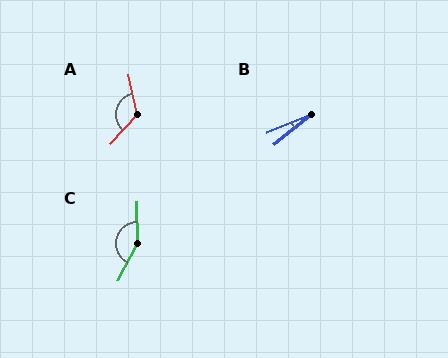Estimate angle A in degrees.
Approximately 124 degrees.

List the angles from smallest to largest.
B (17°), A (124°), C (153°).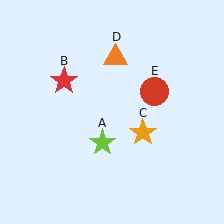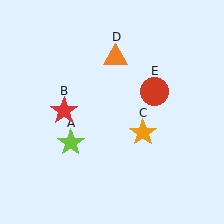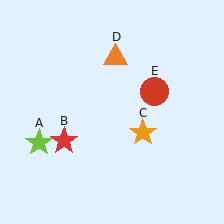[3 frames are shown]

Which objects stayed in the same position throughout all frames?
Orange star (object C) and orange triangle (object D) and red circle (object E) remained stationary.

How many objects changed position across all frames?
2 objects changed position: lime star (object A), red star (object B).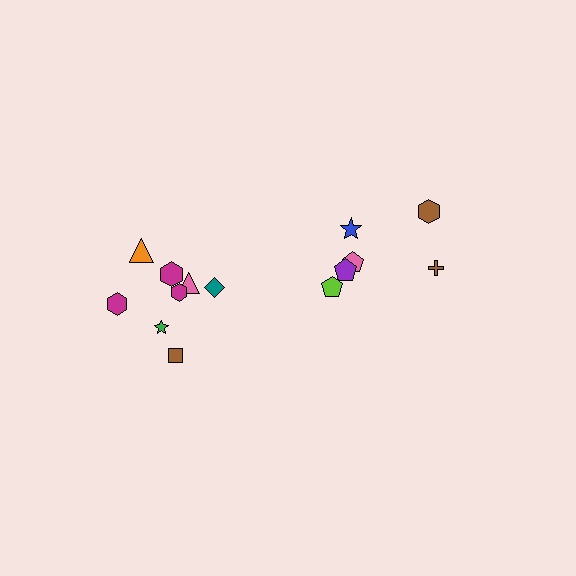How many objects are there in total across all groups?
There are 14 objects.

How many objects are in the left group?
There are 8 objects.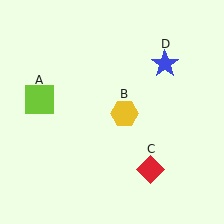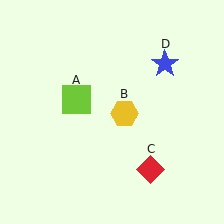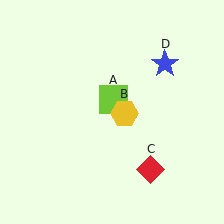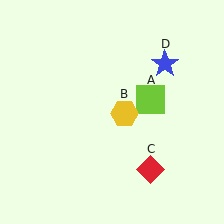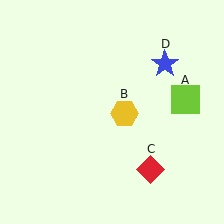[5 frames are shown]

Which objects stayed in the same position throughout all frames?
Yellow hexagon (object B) and red diamond (object C) and blue star (object D) remained stationary.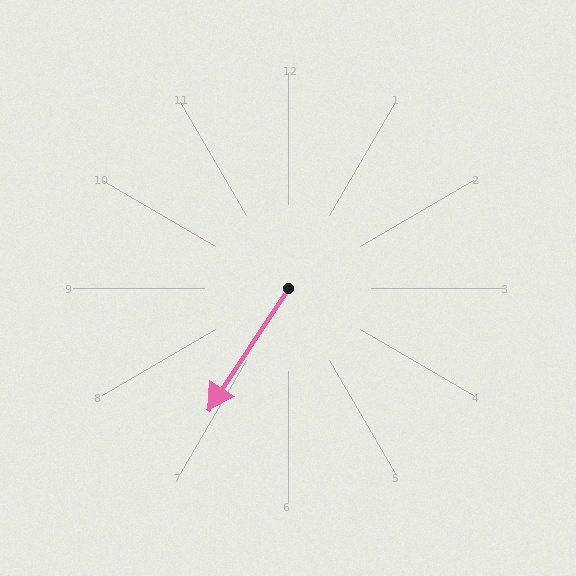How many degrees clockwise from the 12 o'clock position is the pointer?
Approximately 213 degrees.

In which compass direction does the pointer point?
Southwest.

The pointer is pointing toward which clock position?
Roughly 7 o'clock.